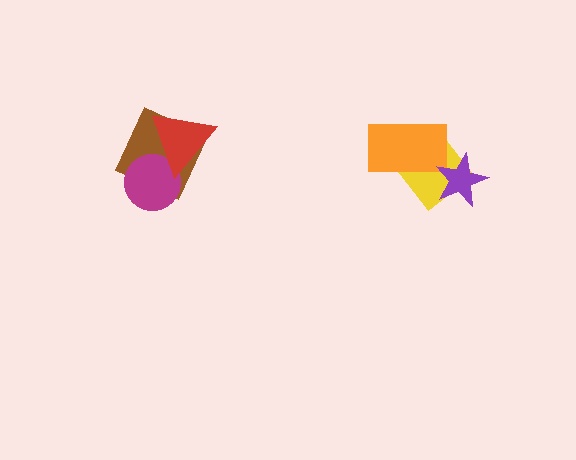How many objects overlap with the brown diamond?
2 objects overlap with the brown diamond.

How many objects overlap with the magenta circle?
2 objects overlap with the magenta circle.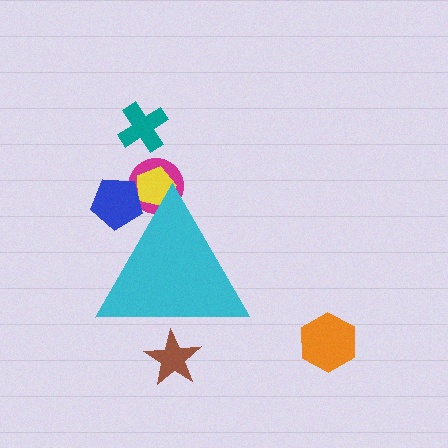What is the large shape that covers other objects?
A cyan triangle.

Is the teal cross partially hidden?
No, the teal cross is fully visible.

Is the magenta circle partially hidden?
Yes, the magenta circle is partially hidden behind the cyan triangle.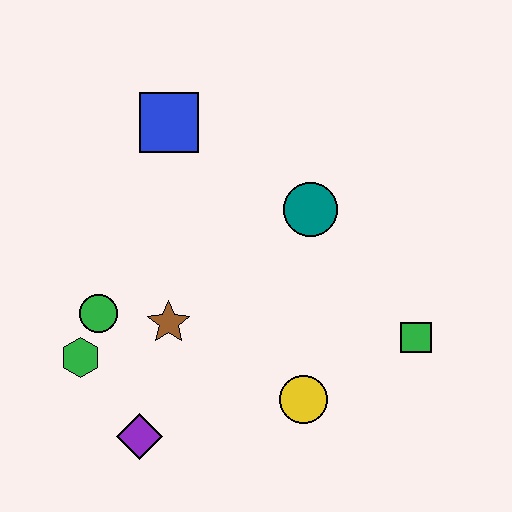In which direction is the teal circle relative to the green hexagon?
The teal circle is to the right of the green hexagon.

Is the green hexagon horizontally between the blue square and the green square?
No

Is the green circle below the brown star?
No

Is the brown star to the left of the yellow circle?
Yes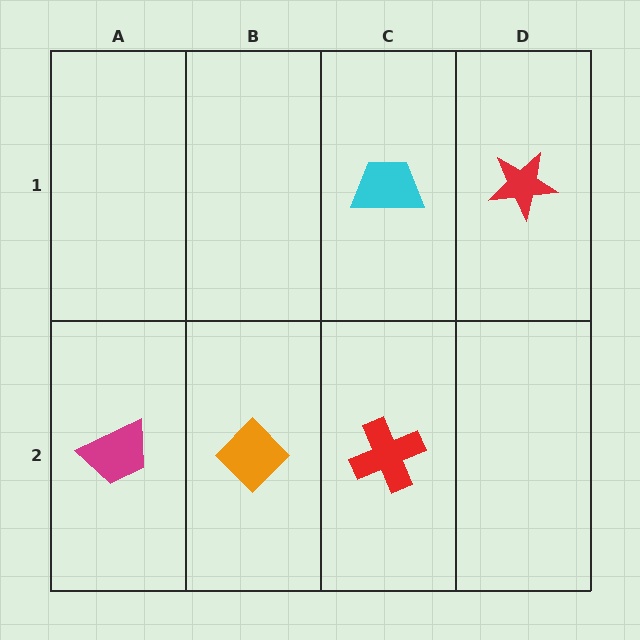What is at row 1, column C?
A cyan trapezoid.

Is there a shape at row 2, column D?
No, that cell is empty.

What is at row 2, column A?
A magenta trapezoid.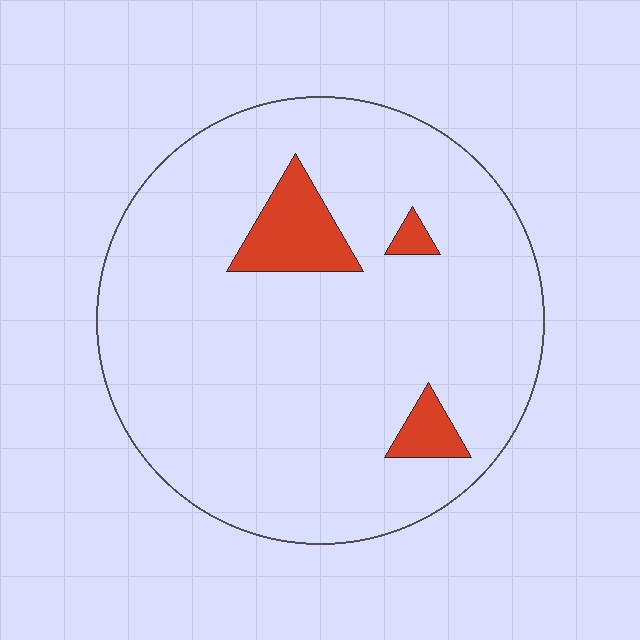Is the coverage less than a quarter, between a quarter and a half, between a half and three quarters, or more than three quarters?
Less than a quarter.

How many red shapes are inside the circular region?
3.